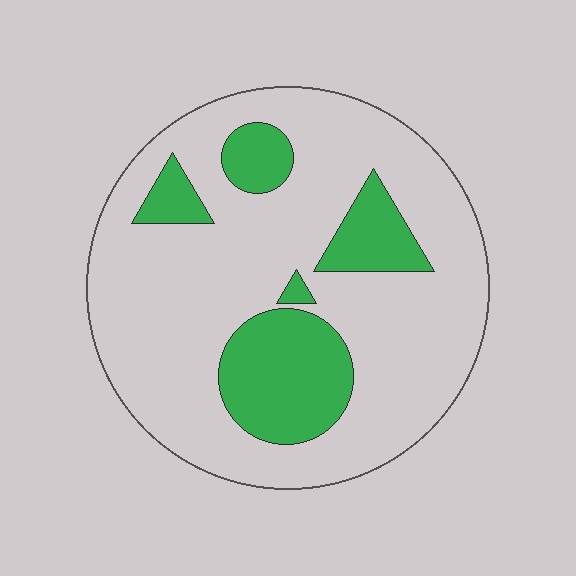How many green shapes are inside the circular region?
5.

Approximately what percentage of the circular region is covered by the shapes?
Approximately 25%.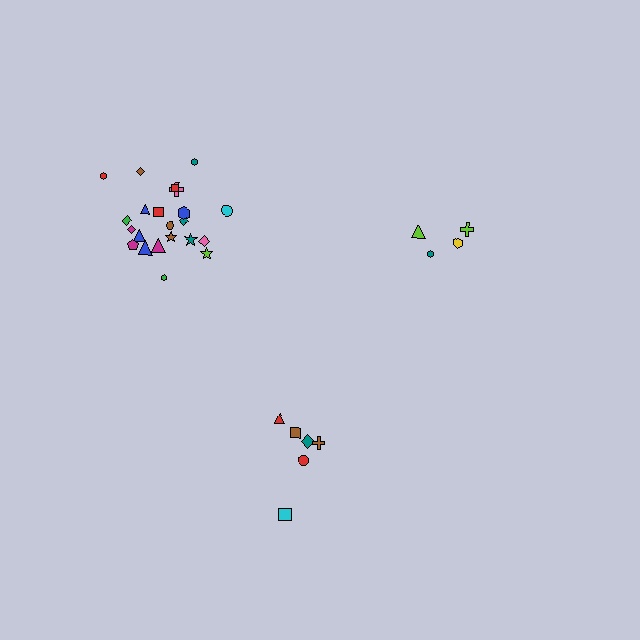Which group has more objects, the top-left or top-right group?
The top-left group.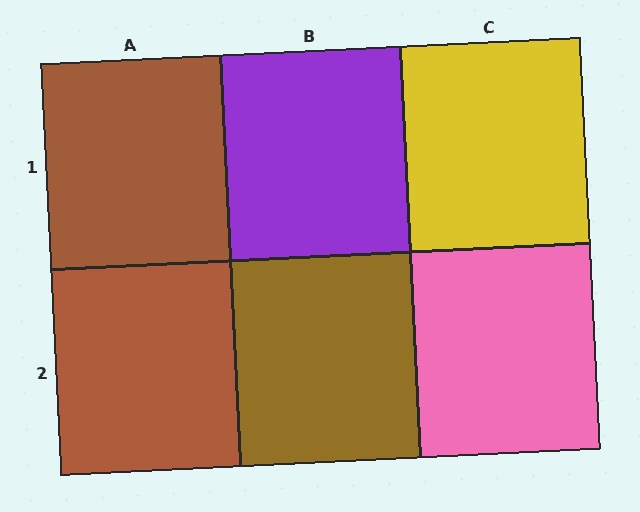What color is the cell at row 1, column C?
Yellow.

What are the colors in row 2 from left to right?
Brown, brown, pink.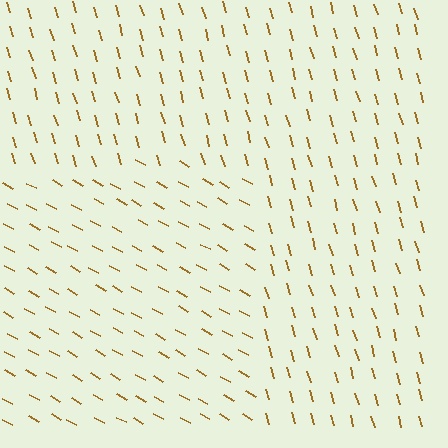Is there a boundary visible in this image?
Yes, there is a texture boundary formed by a change in line orientation.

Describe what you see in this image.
The image is filled with small brown line segments. A rectangle region in the image has lines oriented differently from the surrounding lines, creating a visible texture boundary.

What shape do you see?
I see a rectangle.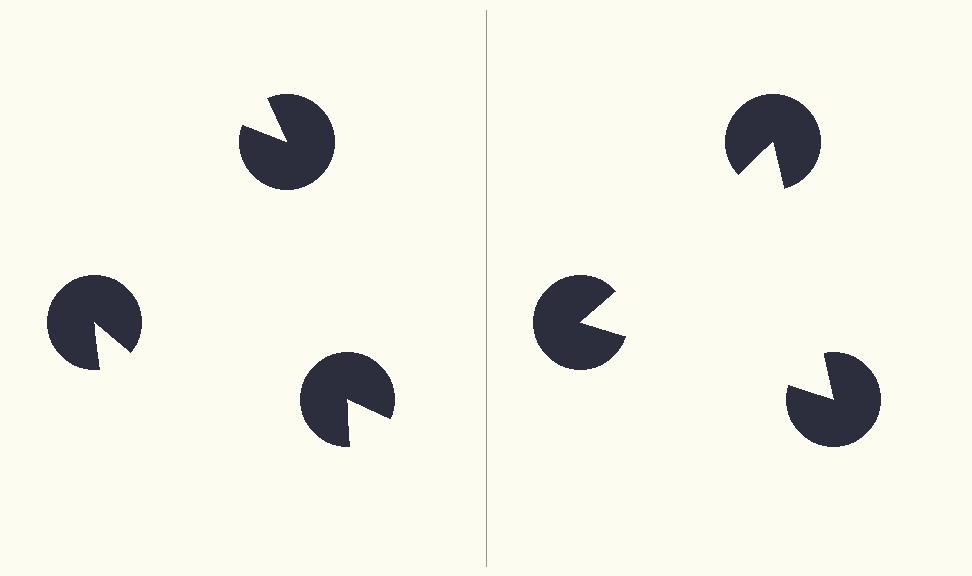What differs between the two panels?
The pac-man discs are positioned identically on both sides; only the wedge orientations differ. On the right they align to a triangle; on the left they are misaligned.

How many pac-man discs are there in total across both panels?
6 — 3 on each side.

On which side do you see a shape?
An illusory triangle appears on the right side. On the left side the wedge cuts are rotated, so no coherent shape forms.